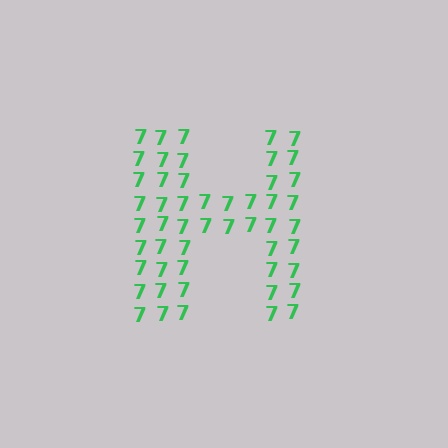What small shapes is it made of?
It is made of small digit 7's.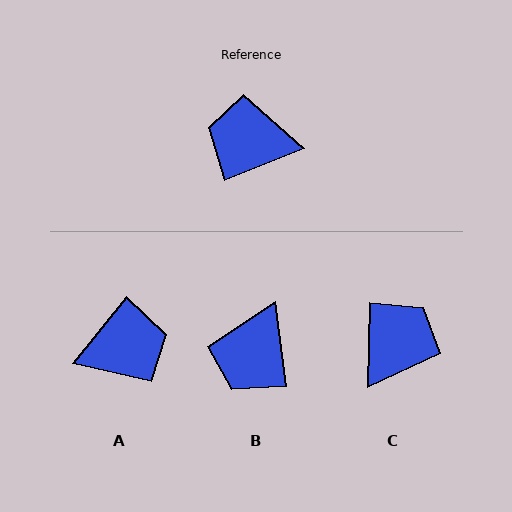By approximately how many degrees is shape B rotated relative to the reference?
Approximately 76 degrees counter-clockwise.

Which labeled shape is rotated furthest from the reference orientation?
A, about 151 degrees away.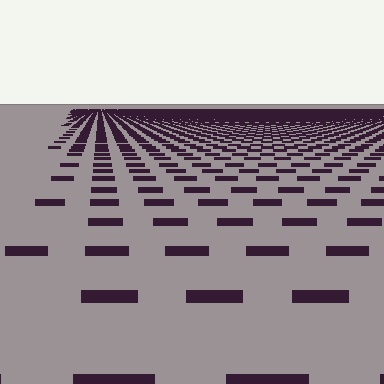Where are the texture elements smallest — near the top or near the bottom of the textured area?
Near the top.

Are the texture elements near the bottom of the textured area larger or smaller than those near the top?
Larger. Near the bottom, elements are closer to the viewer and appear at a bigger on-screen size.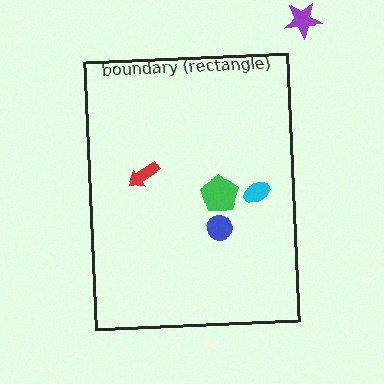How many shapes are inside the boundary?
4 inside, 1 outside.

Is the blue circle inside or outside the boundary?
Inside.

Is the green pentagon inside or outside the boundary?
Inside.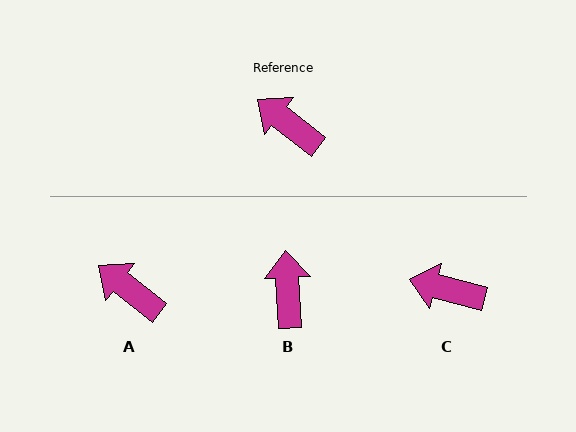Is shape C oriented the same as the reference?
No, it is off by about 23 degrees.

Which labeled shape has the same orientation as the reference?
A.